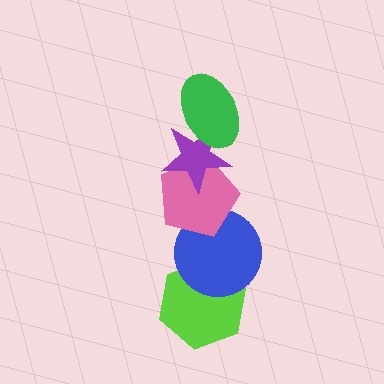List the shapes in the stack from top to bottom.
From top to bottom: the green ellipse, the purple star, the pink pentagon, the blue circle, the lime hexagon.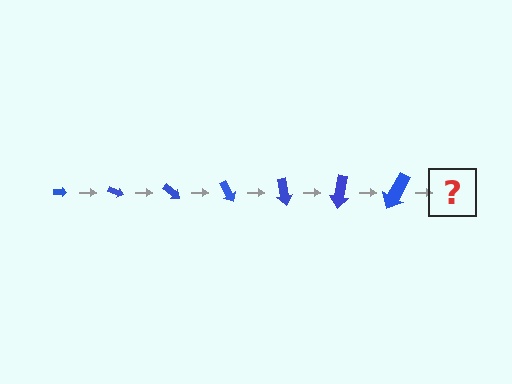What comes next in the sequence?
The next element should be an arrow, larger than the previous one and rotated 140 degrees from the start.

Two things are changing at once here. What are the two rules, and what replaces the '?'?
The two rules are that the arrow grows larger each step and it rotates 20 degrees each step. The '?' should be an arrow, larger than the previous one and rotated 140 degrees from the start.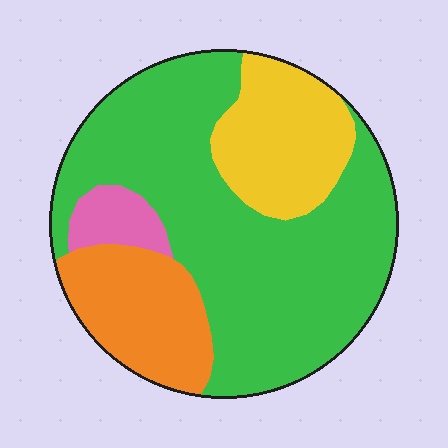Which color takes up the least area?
Pink, at roughly 5%.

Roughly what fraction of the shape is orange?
Orange takes up about one sixth (1/6) of the shape.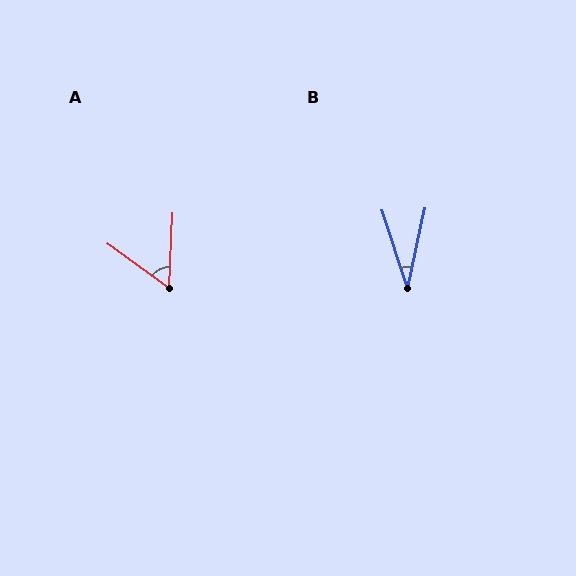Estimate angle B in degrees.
Approximately 31 degrees.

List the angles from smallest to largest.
B (31°), A (57°).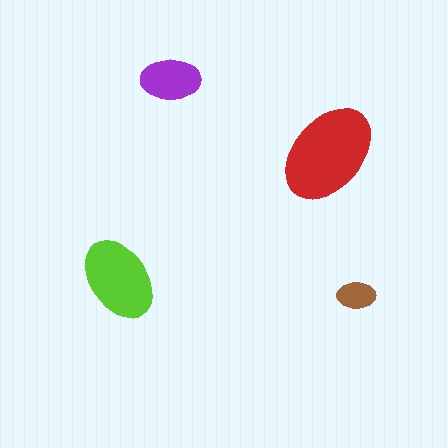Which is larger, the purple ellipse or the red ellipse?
The red one.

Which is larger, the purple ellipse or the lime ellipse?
The lime one.